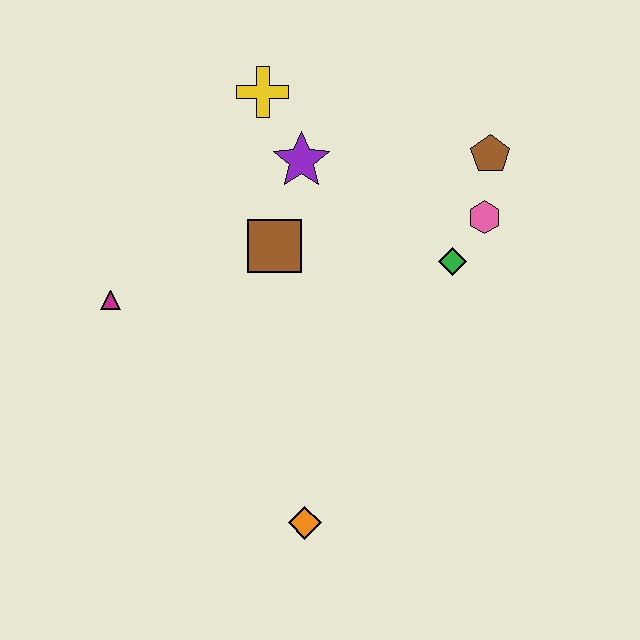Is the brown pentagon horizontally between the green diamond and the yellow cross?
No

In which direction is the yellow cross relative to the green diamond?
The yellow cross is to the left of the green diamond.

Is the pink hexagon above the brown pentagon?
No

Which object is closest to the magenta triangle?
The brown square is closest to the magenta triangle.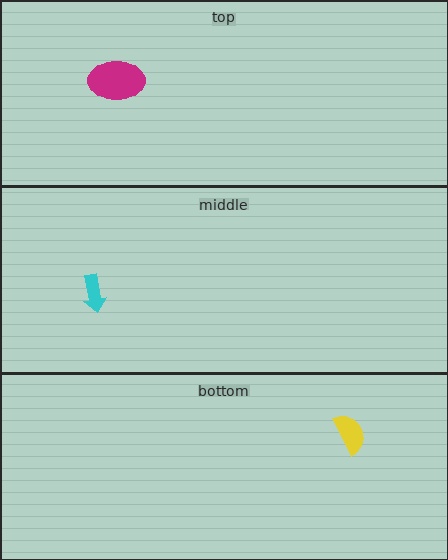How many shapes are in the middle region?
1.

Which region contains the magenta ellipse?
The top region.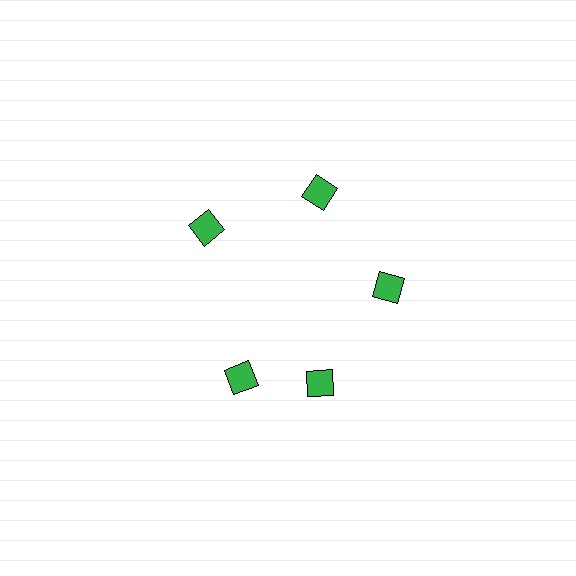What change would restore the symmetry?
The symmetry would be restored by rotating it back into even spacing with its neighbors so that all 5 diamonds sit at equal angles and equal distance from the center.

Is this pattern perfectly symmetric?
No. The 5 green diamonds are arranged in a ring, but one element near the 8 o'clock position is rotated out of alignment along the ring, breaking the 5-fold rotational symmetry.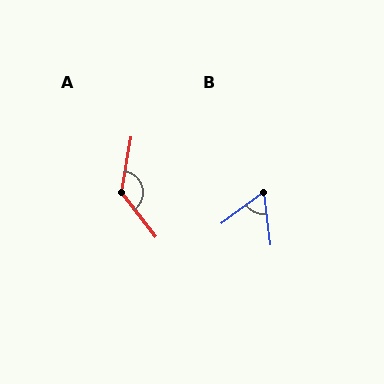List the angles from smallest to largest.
B (61°), A (133°).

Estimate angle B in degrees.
Approximately 61 degrees.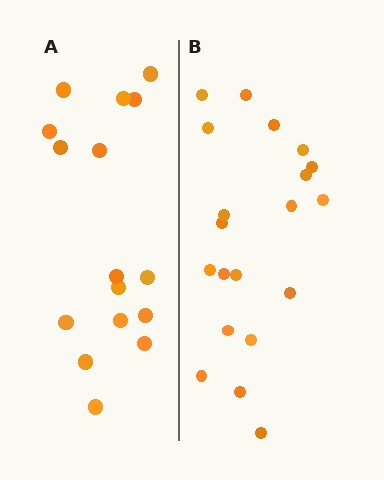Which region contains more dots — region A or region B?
Region B (the right region) has more dots.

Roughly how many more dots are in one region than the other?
Region B has about 4 more dots than region A.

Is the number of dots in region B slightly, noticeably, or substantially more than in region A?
Region B has noticeably more, but not dramatically so. The ratio is roughly 1.2 to 1.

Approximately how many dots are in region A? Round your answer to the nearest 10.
About 20 dots. (The exact count is 16, which rounds to 20.)